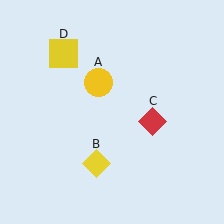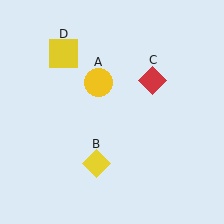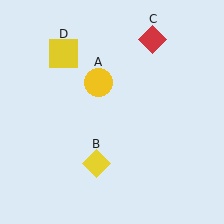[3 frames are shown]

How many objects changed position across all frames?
1 object changed position: red diamond (object C).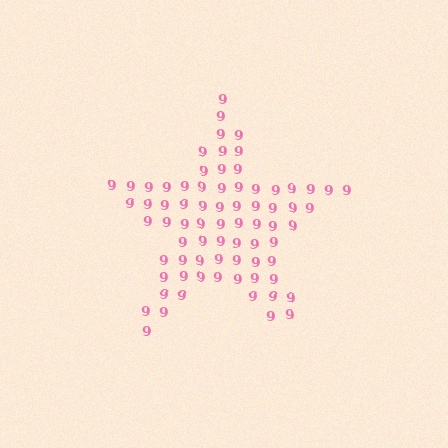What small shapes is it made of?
It is made of small digit 9's.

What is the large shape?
The large shape is a star.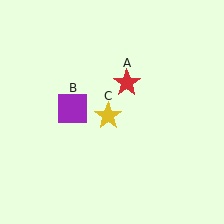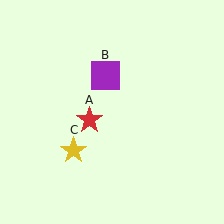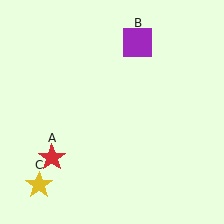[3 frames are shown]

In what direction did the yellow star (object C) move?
The yellow star (object C) moved down and to the left.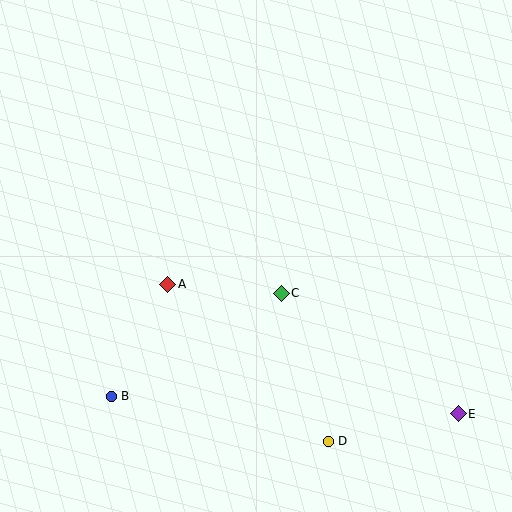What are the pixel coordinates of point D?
Point D is at (328, 441).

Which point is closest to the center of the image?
Point C at (281, 293) is closest to the center.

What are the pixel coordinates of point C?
Point C is at (281, 293).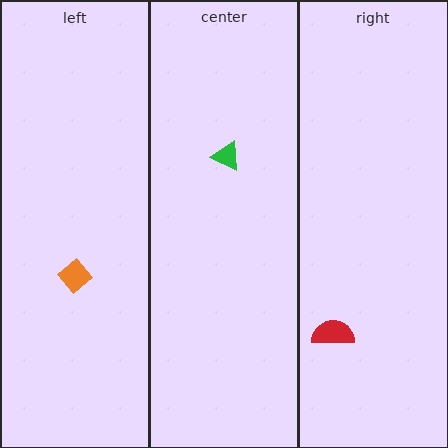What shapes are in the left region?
The orange diamond.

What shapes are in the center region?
The green triangle.